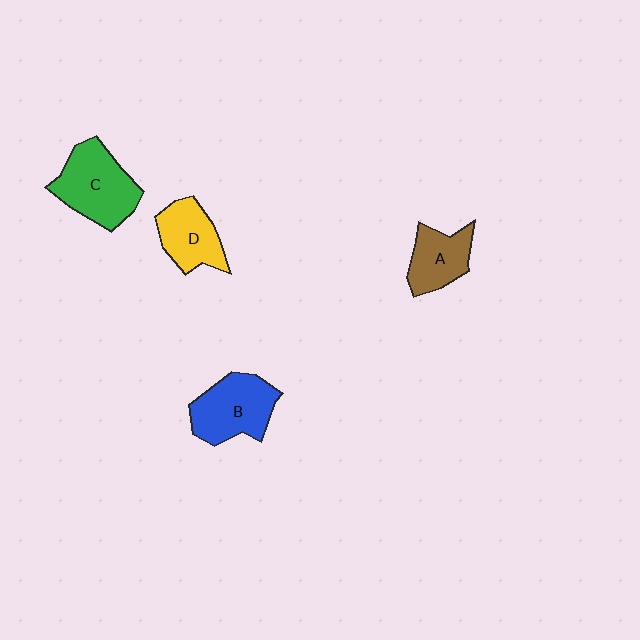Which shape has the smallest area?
Shape A (brown).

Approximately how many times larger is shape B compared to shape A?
Approximately 1.4 times.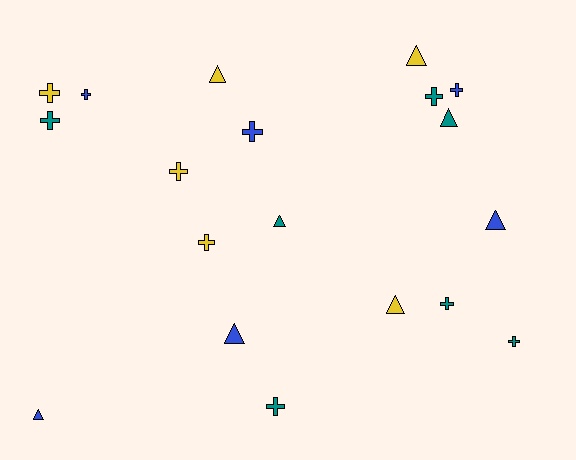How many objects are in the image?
There are 19 objects.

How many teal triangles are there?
There are 2 teal triangles.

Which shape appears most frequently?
Cross, with 11 objects.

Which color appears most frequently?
Teal, with 7 objects.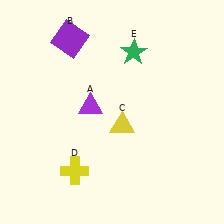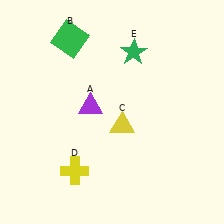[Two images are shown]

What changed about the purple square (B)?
In Image 1, B is purple. In Image 2, it changed to green.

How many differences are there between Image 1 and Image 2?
There is 1 difference between the two images.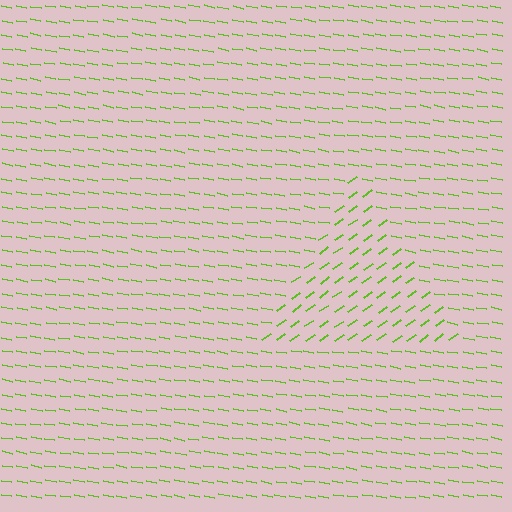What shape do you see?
I see a triangle.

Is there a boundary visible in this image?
Yes, there is a texture boundary formed by a change in line orientation.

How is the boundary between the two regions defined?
The boundary is defined purely by a change in line orientation (approximately 45 degrees difference). All lines are the same color and thickness.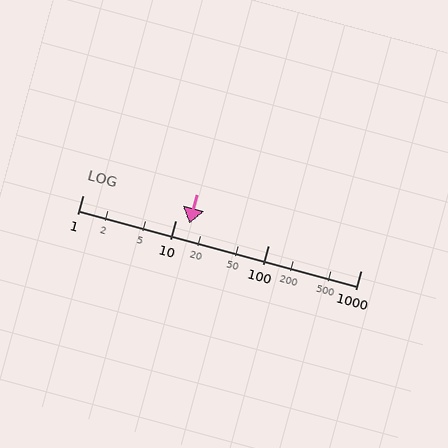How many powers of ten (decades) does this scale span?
The scale spans 3 decades, from 1 to 1000.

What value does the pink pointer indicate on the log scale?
The pointer indicates approximately 14.